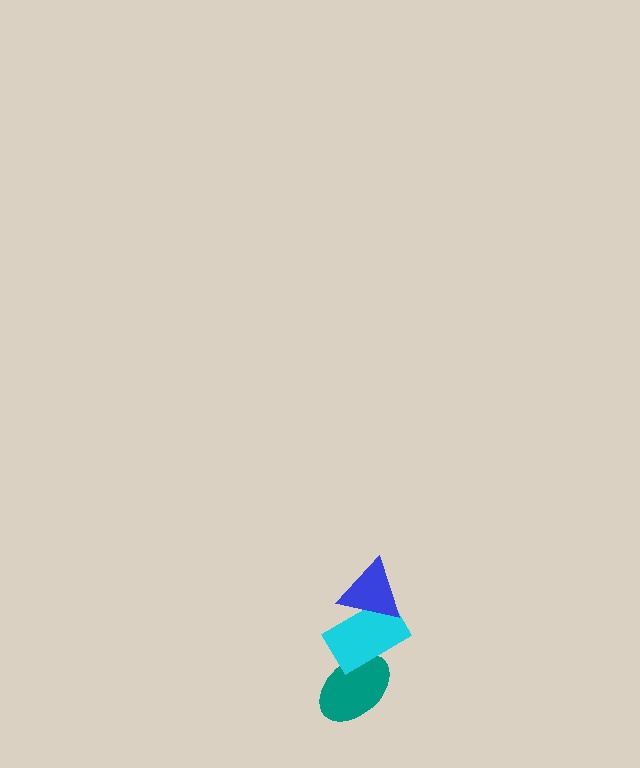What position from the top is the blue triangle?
The blue triangle is 1st from the top.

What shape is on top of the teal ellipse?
The cyan rectangle is on top of the teal ellipse.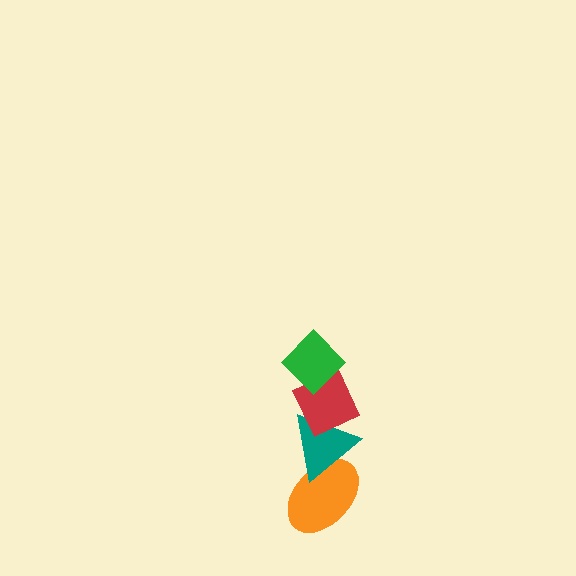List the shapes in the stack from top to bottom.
From top to bottom: the green diamond, the red diamond, the teal triangle, the orange ellipse.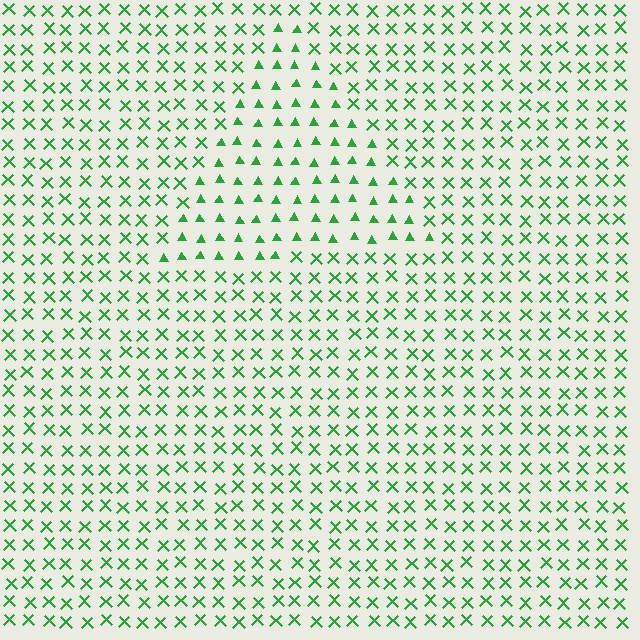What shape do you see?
I see a triangle.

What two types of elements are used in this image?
The image uses triangles inside the triangle region and X marks outside it.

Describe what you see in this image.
The image is filled with small green elements arranged in a uniform grid. A triangle-shaped region contains triangles, while the surrounding area contains X marks. The boundary is defined purely by the change in element shape.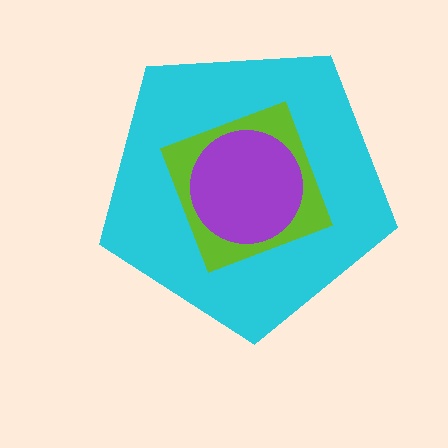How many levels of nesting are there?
3.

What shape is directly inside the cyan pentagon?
The lime diamond.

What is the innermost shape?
The purple circle.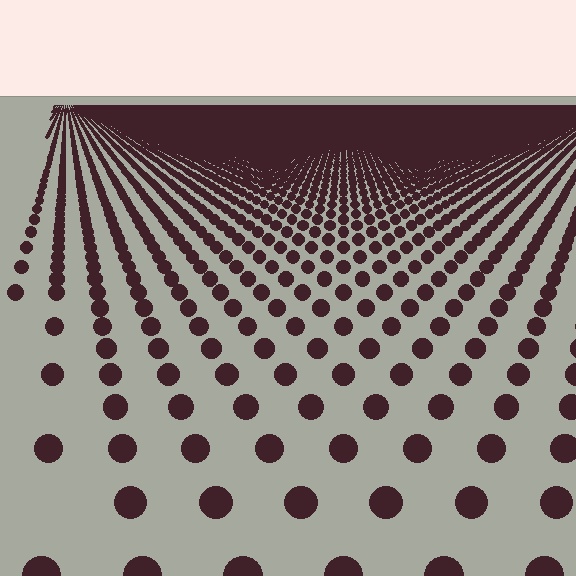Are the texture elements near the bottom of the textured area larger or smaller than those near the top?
Larger. Near the bottom, elements are closer to the viewer and appear at a bigger on-screen size.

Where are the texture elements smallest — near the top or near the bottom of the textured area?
Near the top.